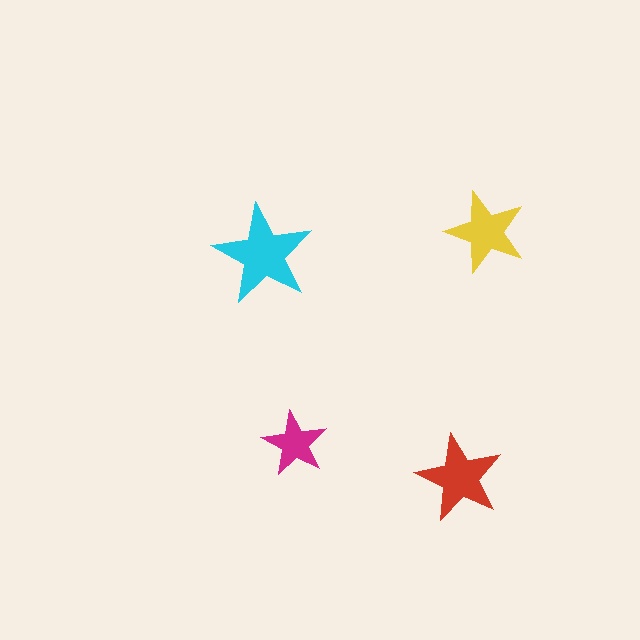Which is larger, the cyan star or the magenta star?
The cyan one.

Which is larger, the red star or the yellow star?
The red one.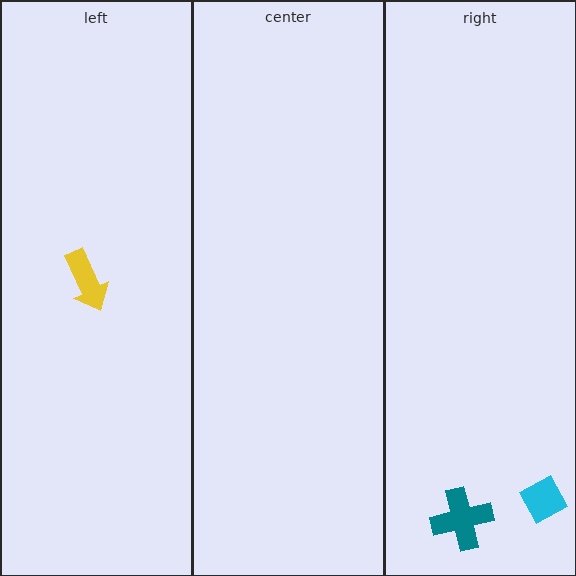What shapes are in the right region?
The cyan diamond, the teal cross.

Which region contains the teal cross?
The right region.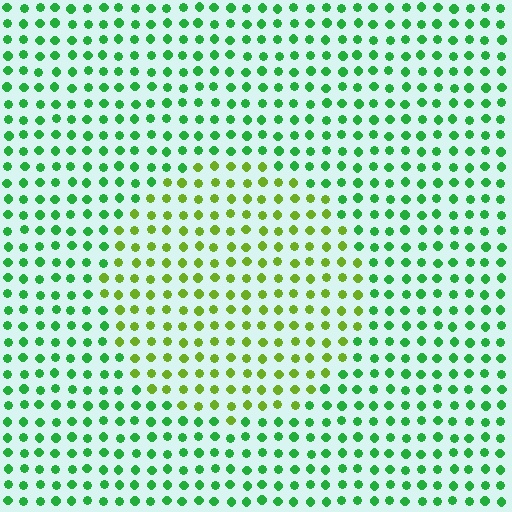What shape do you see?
I see a circle.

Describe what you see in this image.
The image is filled with small green elements in a uniform arrangement. A circle-shaped region is visible where the elements are tinted to a slightly different hue, forming a subtle color boundary.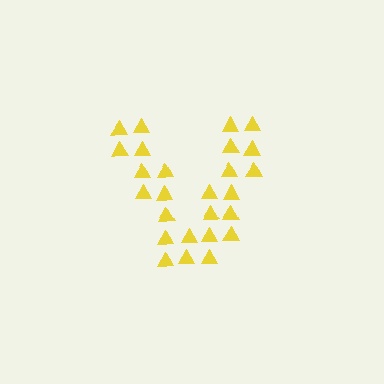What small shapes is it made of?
It is made of small triangles.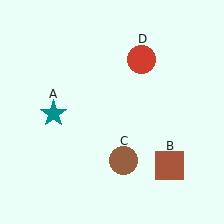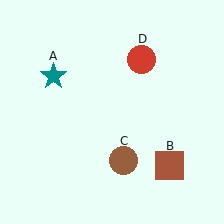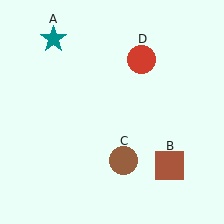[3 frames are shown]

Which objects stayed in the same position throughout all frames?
Brown square (object B) and brown circle (object C) and red circle (object D) remained stationary.